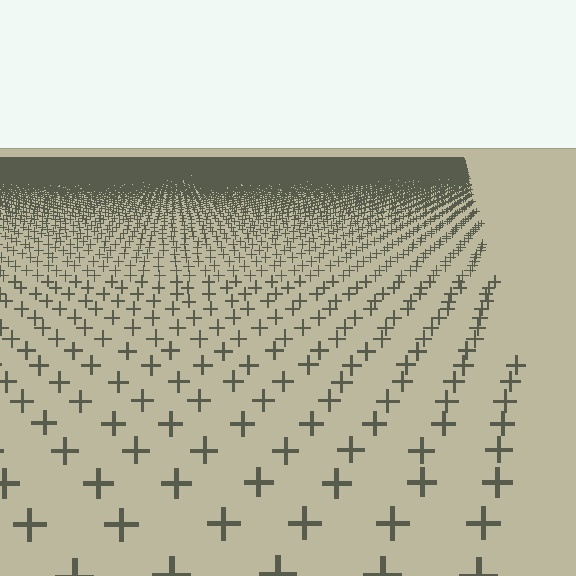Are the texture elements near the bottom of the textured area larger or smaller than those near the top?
Larger. Near the bottom, elements are closer to the viewer and appear at a bigger on-screen size.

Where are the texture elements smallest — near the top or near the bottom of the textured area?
Near the top.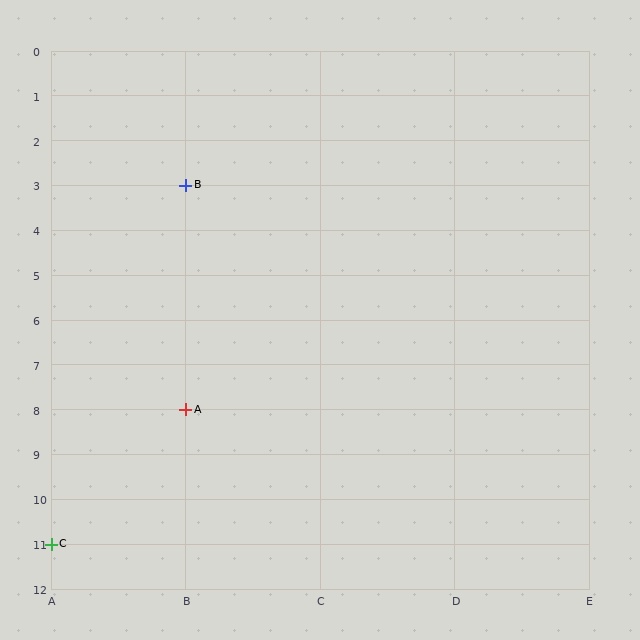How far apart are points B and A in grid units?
Points B and A are 5 rows apart.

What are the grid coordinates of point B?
Point B is at grid coordinates (B, 3).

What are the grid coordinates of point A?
Point A is at grid coordinates (B, 8).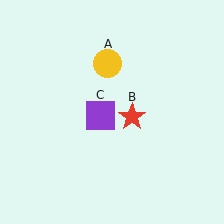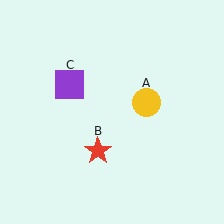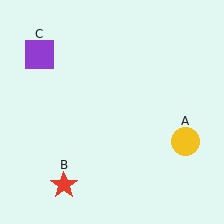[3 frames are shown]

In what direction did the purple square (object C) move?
The purple square (object C) moved up and to the left.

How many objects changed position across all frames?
3 objects changed position: yellow circle (object A), red star (object B), purple square (object C).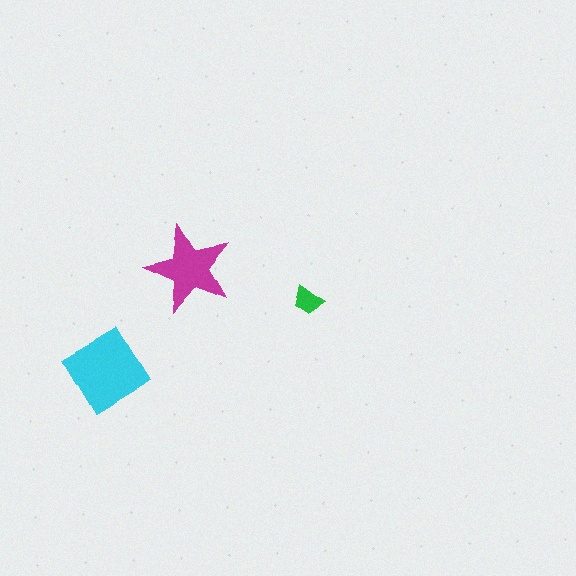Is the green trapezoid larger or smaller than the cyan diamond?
Smaller.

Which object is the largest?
The cyan diamond.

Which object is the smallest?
The green trapezoid.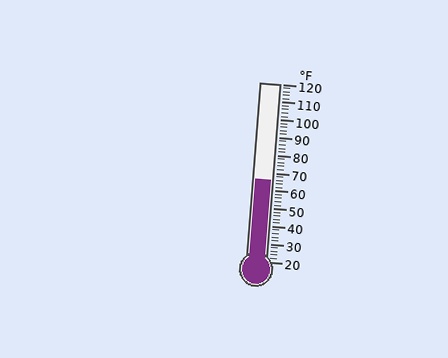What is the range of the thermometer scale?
The thermometer scale ranges from 20°F to 120°F.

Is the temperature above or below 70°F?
The temperature is below 70°F.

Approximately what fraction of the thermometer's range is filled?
The thermometer is filled to approximately 45% of its range.